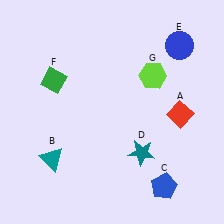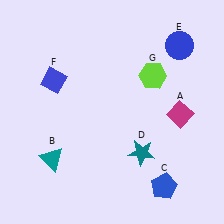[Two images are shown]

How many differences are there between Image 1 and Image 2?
There are 2 differences between the two images.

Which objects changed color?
A changed from red to magenta. F changed from green to blue.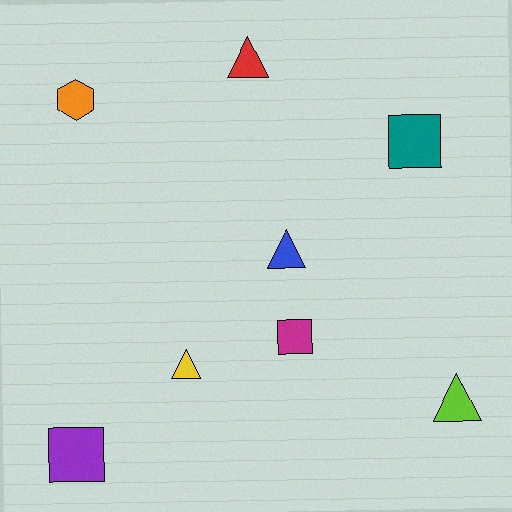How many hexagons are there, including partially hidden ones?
There is 1 hexagon.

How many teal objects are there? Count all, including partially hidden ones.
There is 1 teal object.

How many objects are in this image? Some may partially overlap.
There are 8 objects.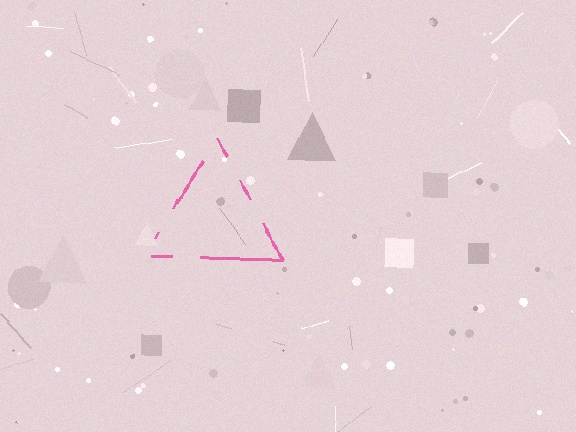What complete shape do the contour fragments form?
The contour fragments form a triangle.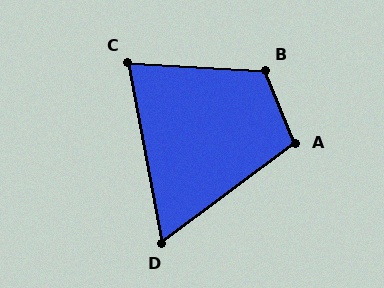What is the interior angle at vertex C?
Approximately 76 degrees (acute).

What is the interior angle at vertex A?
Approximately 104 degrees (obtuse).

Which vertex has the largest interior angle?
B, at approximately 116 degrees.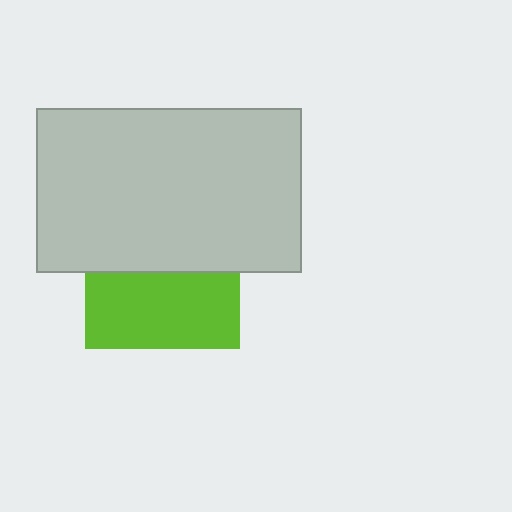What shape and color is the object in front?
The object in front is a light gray rectangle.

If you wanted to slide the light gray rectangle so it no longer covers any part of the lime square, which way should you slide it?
Slide it up — that is the most direct way to separate the two shapes.